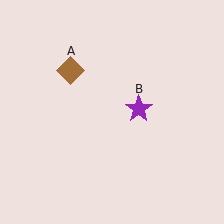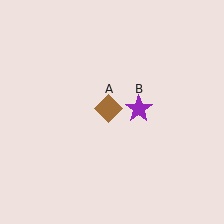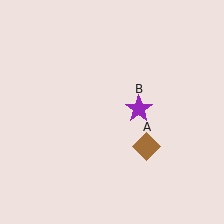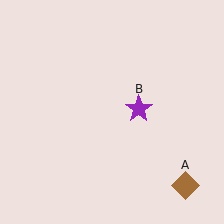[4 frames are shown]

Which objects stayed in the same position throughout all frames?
Purple star (object B) remained stationary.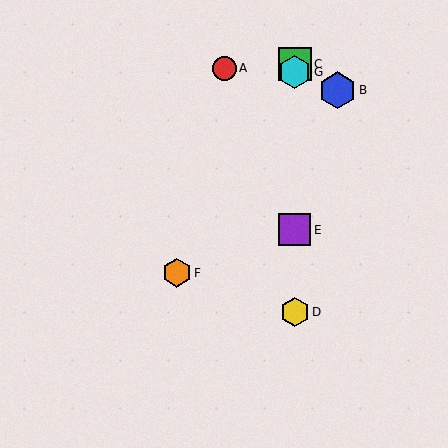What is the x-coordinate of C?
Object C is at x≈295.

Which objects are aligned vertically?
Objects C, D, E, G are aligned vertically.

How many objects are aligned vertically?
4 objects (C, D, E, G) are aligned vertically.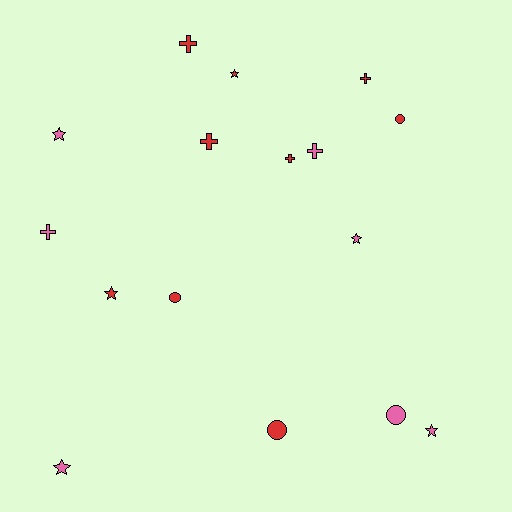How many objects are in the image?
There are 16 objects.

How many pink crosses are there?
There are 2 pink crosses.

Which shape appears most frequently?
Star, with 6 objects.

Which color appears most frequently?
Red, with 9 objects.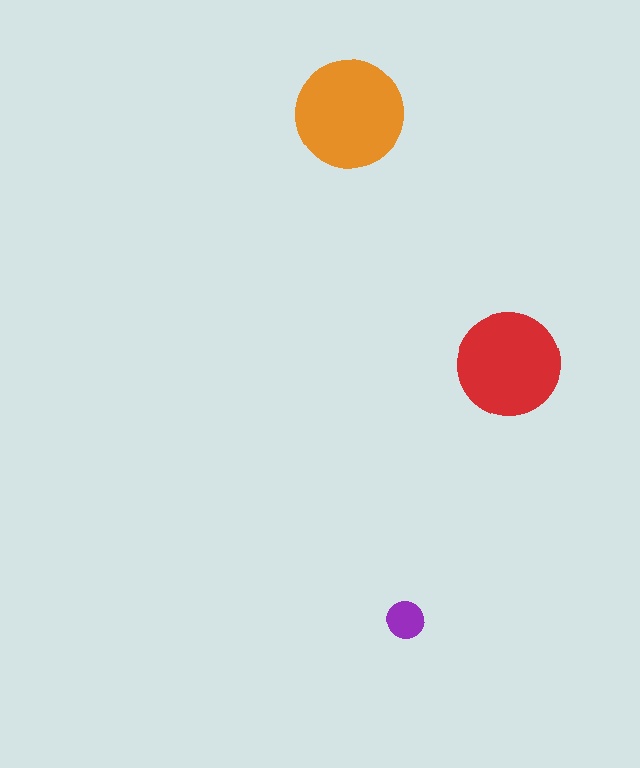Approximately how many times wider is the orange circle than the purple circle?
About 3 times wider.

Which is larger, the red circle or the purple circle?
The red one.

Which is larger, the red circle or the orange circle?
The orange one.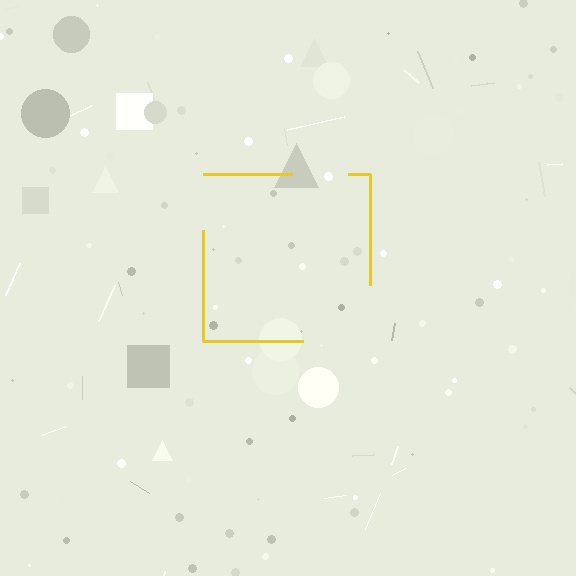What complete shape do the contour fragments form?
The contour fragments form a square.